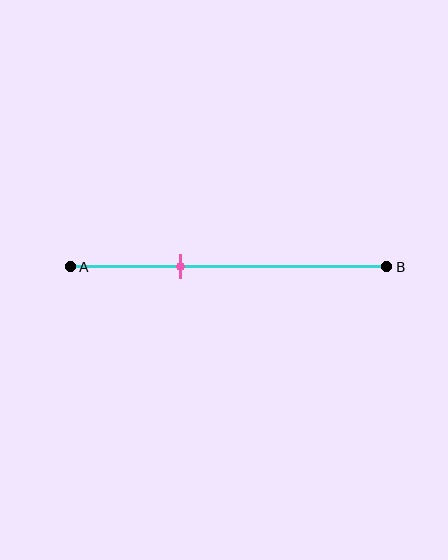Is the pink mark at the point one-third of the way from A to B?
Yes, the mark is approximately at the one-third point.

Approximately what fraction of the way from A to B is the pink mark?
The pink mark is approximately 35% of the way from A to B.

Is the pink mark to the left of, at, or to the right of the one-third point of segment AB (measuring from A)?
The pink mark is approximately at the one-third point of segment AB.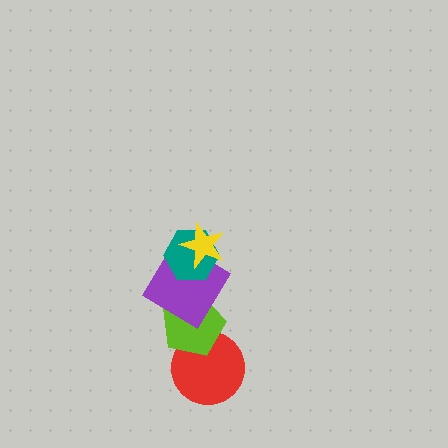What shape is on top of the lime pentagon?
The purple diamond is on top of the lime pentagon.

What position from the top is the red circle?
The red circle is 5th from the top.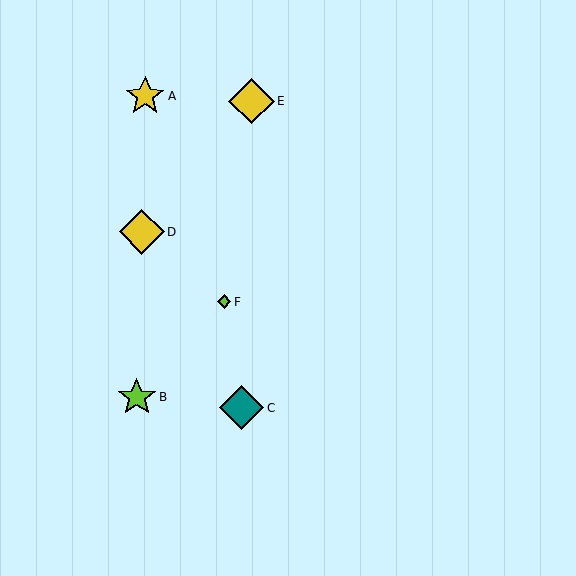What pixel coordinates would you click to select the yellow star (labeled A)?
Click at (145, 96) to select the yellow star A.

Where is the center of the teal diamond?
The center of the teal diamond is at (242, 408).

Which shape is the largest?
The yellow diamond (labeled E) is the largest.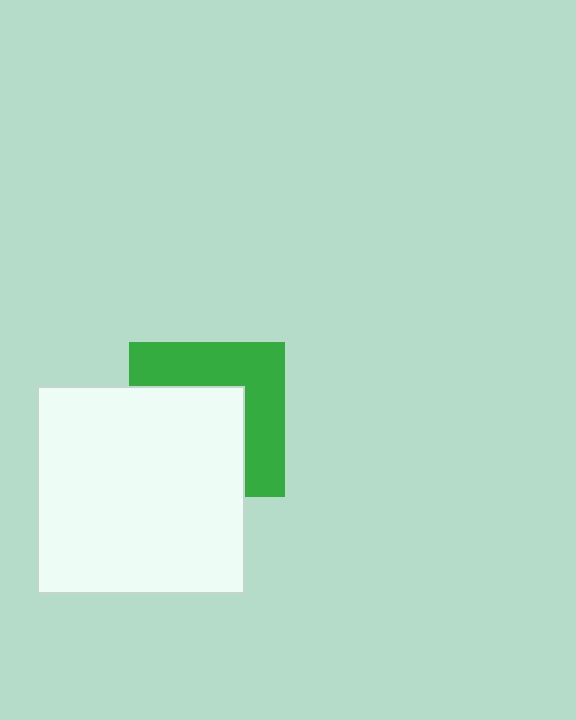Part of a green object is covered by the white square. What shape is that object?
It is a square.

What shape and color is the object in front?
The object in front is a white square.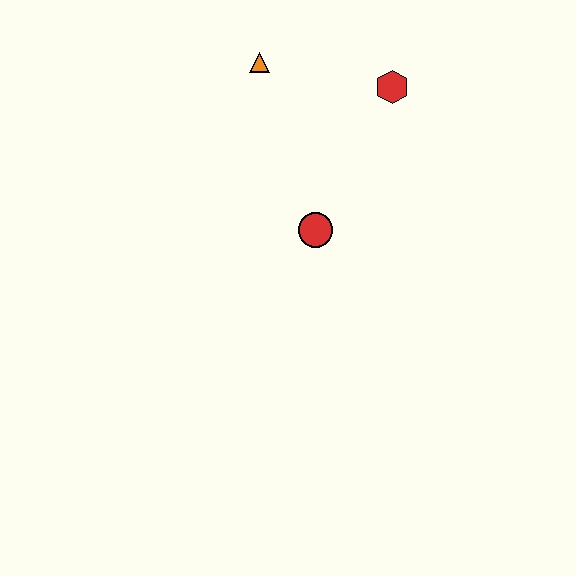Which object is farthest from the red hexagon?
The red circle is farthest from the red hexagon.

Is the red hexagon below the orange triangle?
Yes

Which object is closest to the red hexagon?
The orange triangle is closest to the red hexagon.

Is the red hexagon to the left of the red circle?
No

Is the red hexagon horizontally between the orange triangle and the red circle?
No